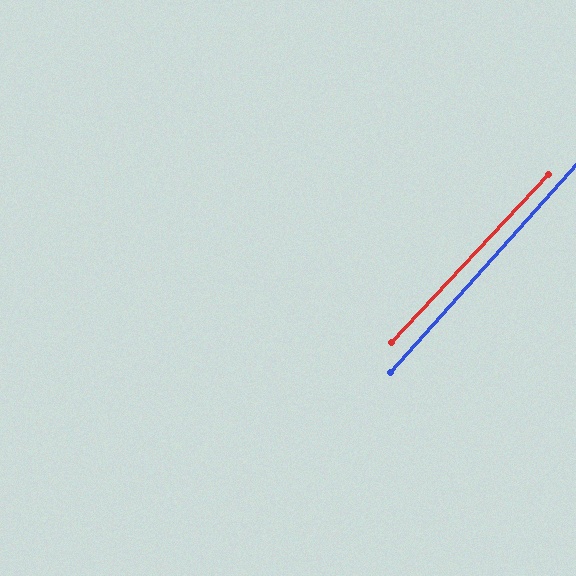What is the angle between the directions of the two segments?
Approximately 1 degree.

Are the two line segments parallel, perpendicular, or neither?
Parallel — their directions differ by only 1.1°.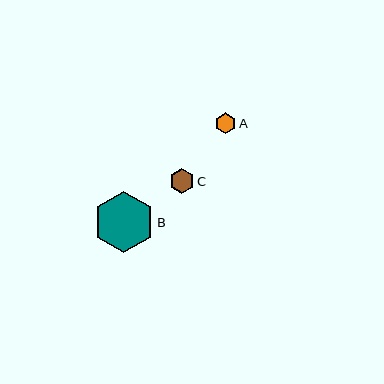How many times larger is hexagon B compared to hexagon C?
Hexagon B is approximately 2.5 times the size of hexagon C.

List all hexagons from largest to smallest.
From largest to smallest: B, C, A.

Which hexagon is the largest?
Hexagon B is the largest with a size of approximately 61 pixels.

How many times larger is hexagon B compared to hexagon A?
Hexagon B is approximately 2.9 times the size of hexagon A.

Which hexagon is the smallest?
Hexagon A is the smallest with a size of approximately 21 pixels.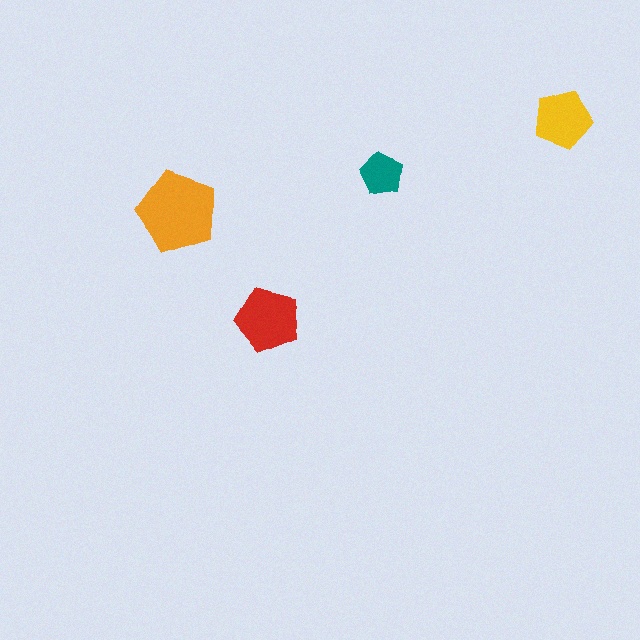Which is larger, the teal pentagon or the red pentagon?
The red one.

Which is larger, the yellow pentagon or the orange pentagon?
The orange one.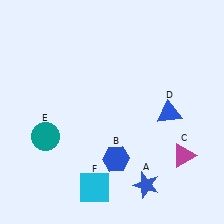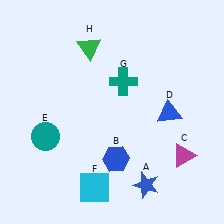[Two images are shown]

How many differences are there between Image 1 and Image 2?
There are 2 differences between the two images.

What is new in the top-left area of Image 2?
A green triangle (H) was added in the top-left area of Image 2.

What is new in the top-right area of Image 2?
A teal cross (G) was added in the top-right area of Image 2.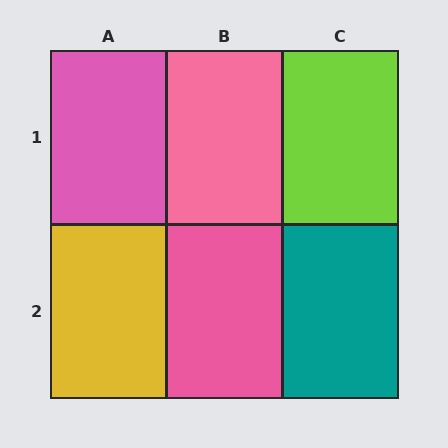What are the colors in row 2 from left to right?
Yellow, pink, teal.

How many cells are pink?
3 cells are pink.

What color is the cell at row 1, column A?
Pink.